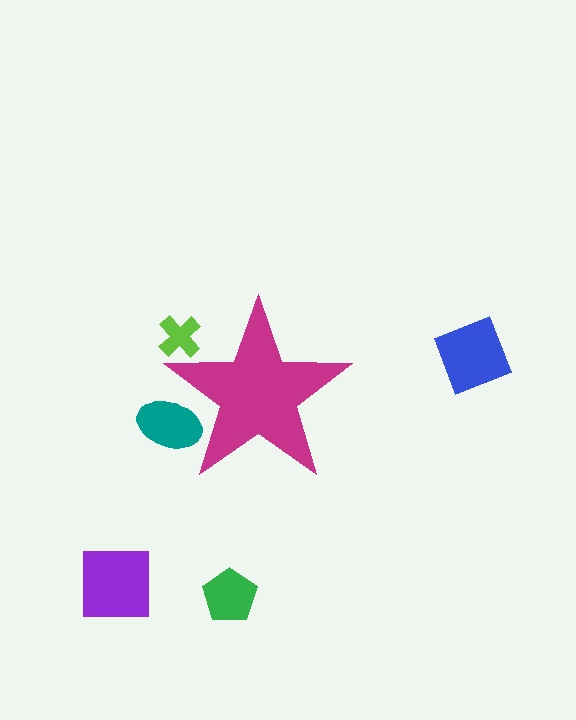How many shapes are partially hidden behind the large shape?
2 shapes are partially hidden.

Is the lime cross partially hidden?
Yes, the lime cross is partially hidden behind the magenta star.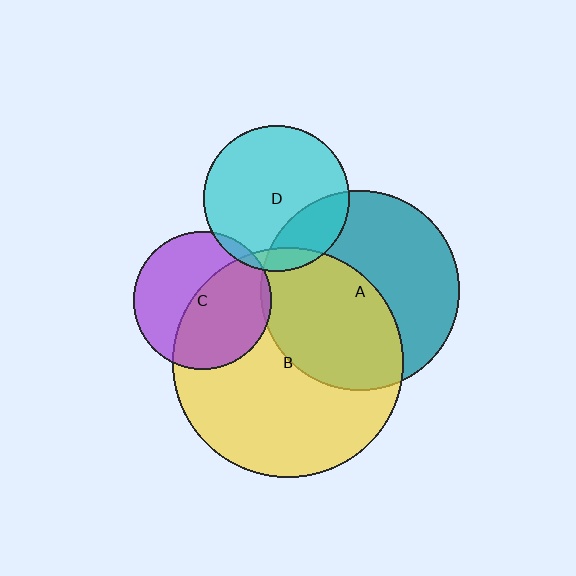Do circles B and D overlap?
Yes.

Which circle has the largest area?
Circle B (yellow).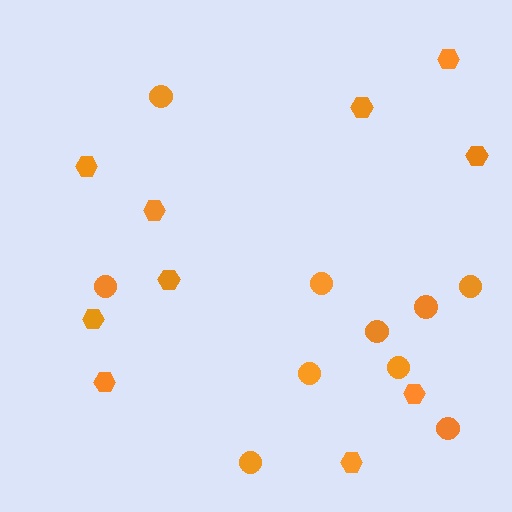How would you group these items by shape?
There are 2 groups: one group of hexagons (10) and one group of circles (10).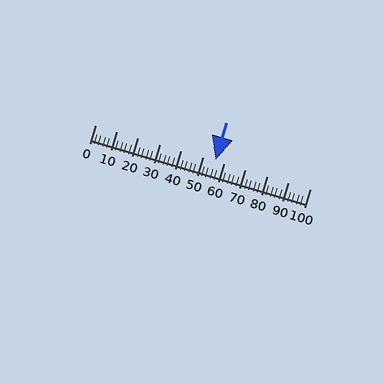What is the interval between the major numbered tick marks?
The major tick marks are spaced 10 units apart.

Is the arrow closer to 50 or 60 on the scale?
The arrow is closer to 60.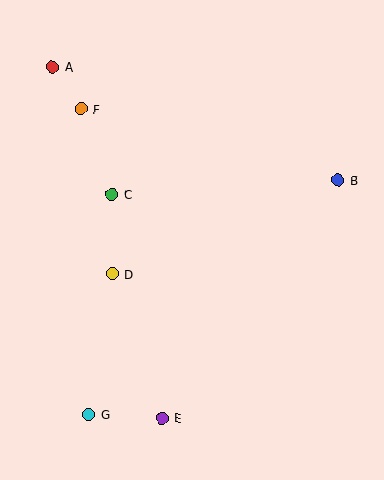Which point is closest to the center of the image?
Point D at (112, 274) is closest to the center.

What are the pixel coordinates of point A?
Point A is at (53, 67).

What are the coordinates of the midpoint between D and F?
The midpoint between D and F is at (96, 191).